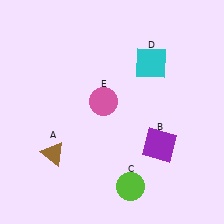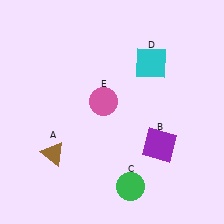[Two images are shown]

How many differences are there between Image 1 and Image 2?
There is 1 difference between the two images.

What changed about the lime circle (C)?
In Image 1, C is lime. In Image 2, it changed to green.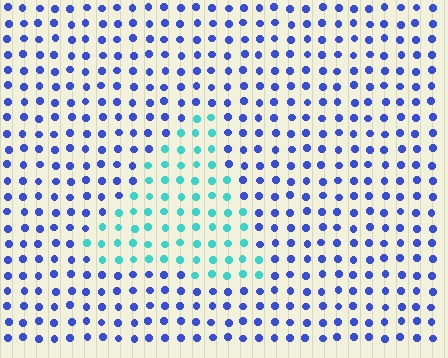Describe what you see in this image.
The image is filled with small blue elements in a uniform arrangement. A triangle-shaped region is visible where the elements are tinted to a slightly different hue, forming a subtle color boundary.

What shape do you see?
I see a triangle.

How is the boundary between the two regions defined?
The boundary is defined purely by a slight shift in hue (about 57 degrees). Spacing, size, and orientation are identical on both sides.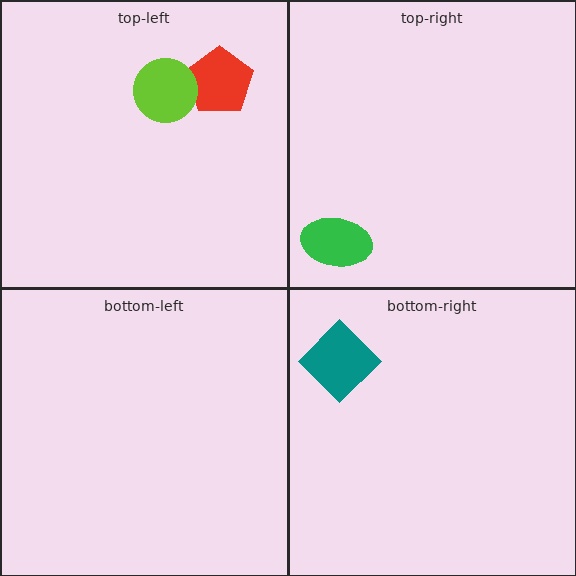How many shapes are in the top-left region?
2.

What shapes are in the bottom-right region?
The teal diamond.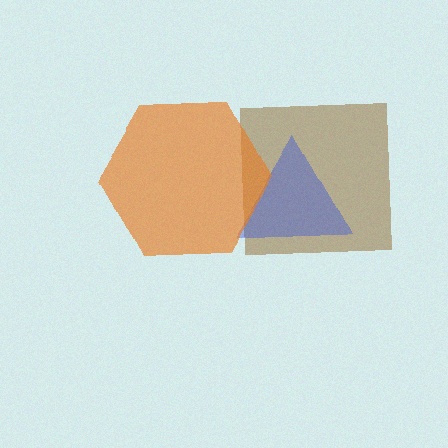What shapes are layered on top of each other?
The layered shapes are: a brown square, a blue triangle, an orange hexagon.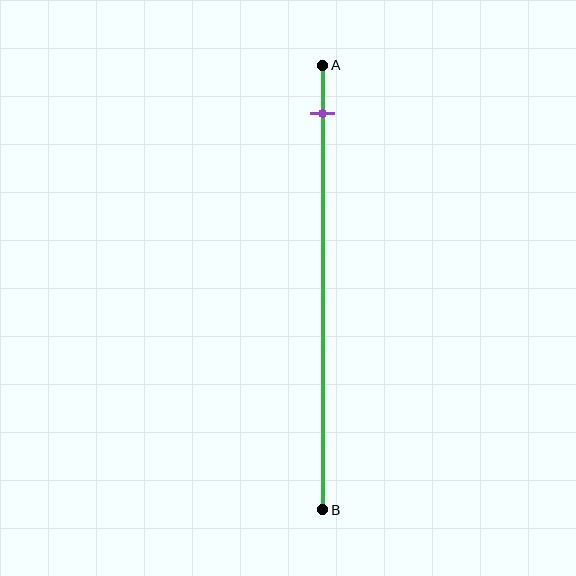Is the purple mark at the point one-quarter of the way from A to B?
No, the mark is at about 10% from A, not at the 25% one-quarter point.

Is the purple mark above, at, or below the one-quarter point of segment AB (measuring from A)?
The purple mark is above the one-quarter point of segment AB.